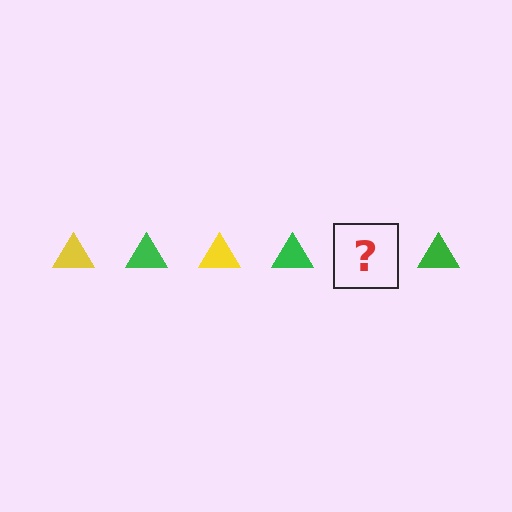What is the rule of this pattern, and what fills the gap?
The rule is that the pattern cycles through yellow, green triangles. The gap should be filled with a yellow triangle.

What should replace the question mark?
The question mark should be replaced with a yellow triangle.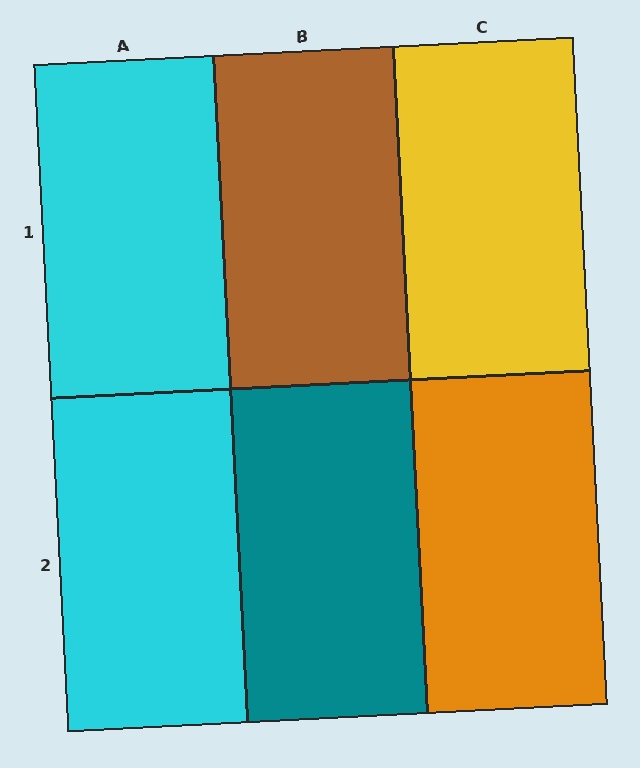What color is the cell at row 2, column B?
Teal.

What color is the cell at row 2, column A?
Cyan.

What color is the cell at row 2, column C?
Orange.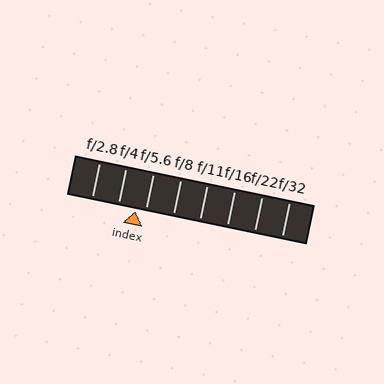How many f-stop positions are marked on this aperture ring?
There are 8 f-stop positions marked.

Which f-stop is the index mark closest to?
The index mark is closest to f/5.6.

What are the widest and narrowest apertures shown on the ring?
The widest aperture shown is f/2.8 and the narrowest is f/32.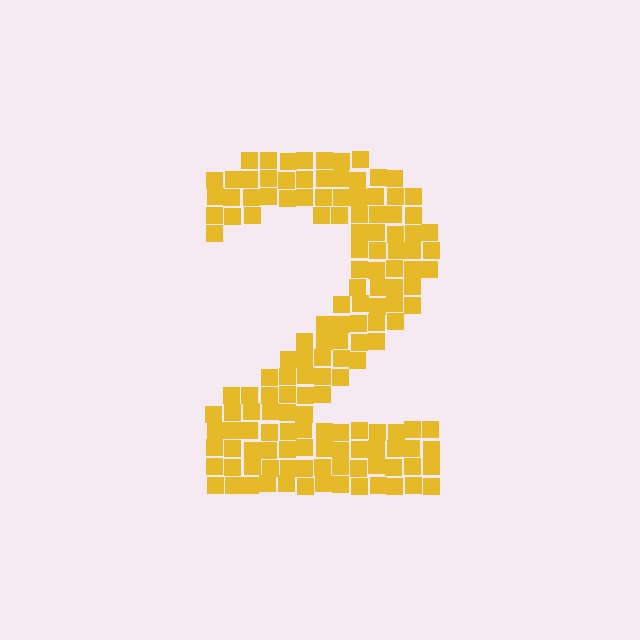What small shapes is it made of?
It is made of small squares.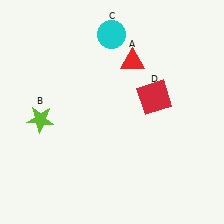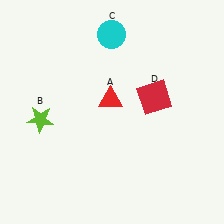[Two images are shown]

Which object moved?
The red triangle (A) moved down.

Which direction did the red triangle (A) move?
The red triangle (A) moved down.